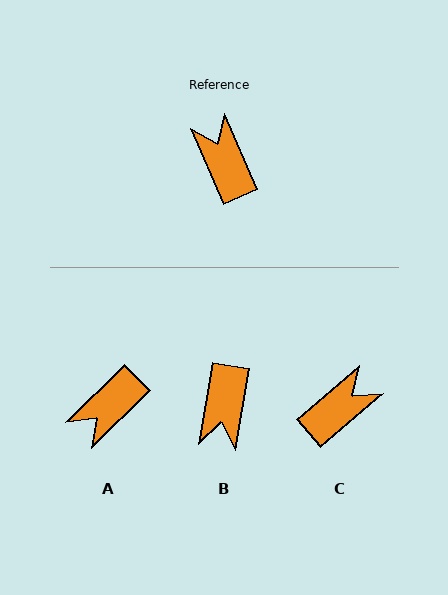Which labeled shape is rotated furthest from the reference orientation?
B, about 147 degrees away.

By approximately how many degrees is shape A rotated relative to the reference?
Approximately 112 degrees counter-clockwise.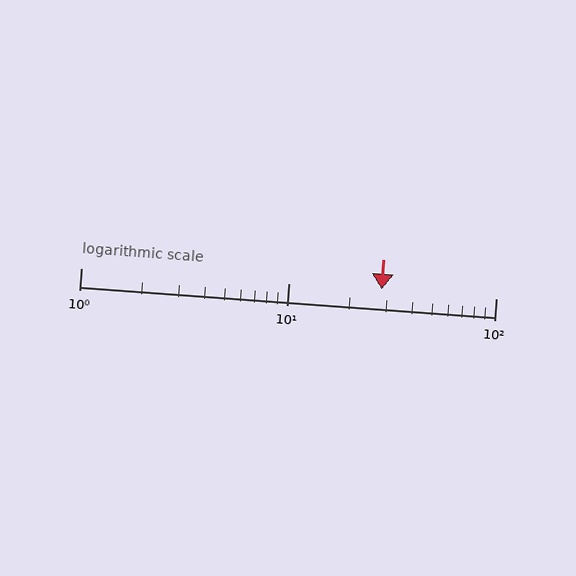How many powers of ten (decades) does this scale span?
The scale spans 2 decades, from 1 to 100.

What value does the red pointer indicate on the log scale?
The pointer indicates approximately 28.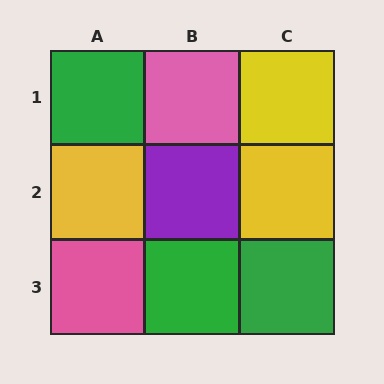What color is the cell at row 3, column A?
Pink.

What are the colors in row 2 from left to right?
Yellow, purple, yellow.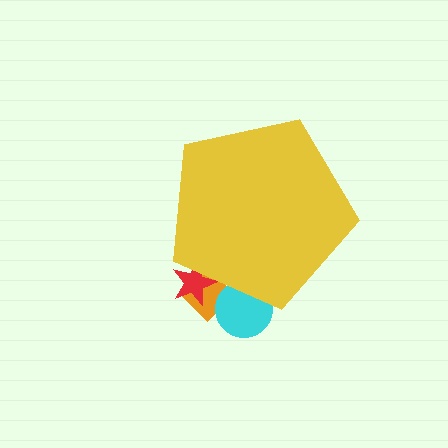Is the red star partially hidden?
Yes, the red star is partially hidden behind the yellow pentagon.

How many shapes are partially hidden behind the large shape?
3 shapes are partially hidden.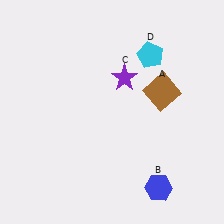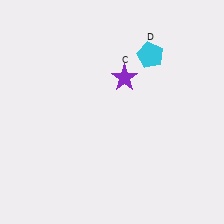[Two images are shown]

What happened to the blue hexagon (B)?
The blue hexagon (B) was removed in Image 2. It was in the bottom-right area of Image 1.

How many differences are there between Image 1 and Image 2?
There are 2 differences between the two images.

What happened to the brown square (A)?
The brown square (A) was removed in Image 2. It was in the top-right area of Image 1.